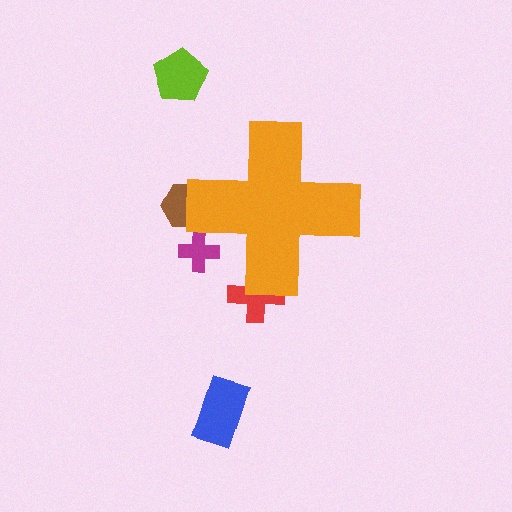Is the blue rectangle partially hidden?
No, the blue rectangle is fully visible.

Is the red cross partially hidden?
Yes, the red cross is partially hidden behind the orange cross.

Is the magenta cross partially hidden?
Yes, the magenta cross is partially hidden behind the orange cross.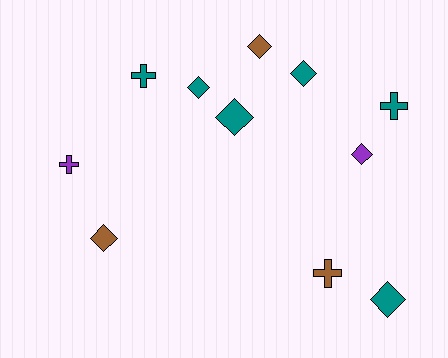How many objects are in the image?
There are 11 objects.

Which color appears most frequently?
Teal, with 6 objects.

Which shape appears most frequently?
Diamond, with 7 objects.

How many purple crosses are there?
There is 1 purple cross.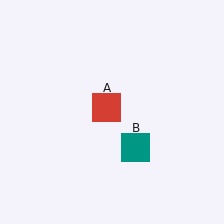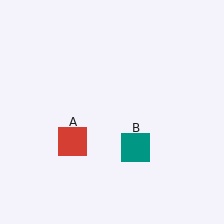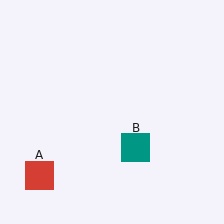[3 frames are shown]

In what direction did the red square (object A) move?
The red square (object A) moved down and to the left.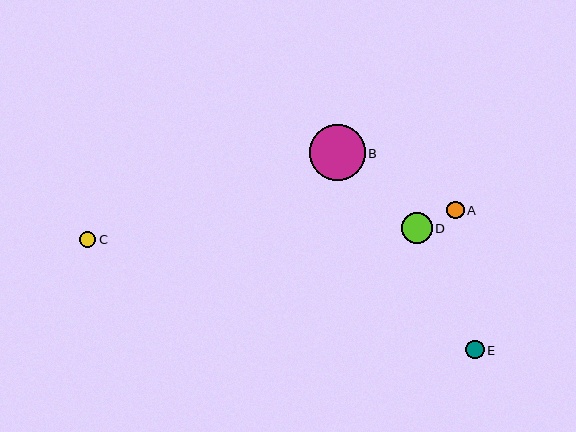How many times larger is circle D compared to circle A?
Circle D is approximately 1.8 times the size of circle A.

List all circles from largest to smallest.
From largest to smallest: B, D, E, A, C.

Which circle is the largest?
Circle B is the largest with a size of approximately 56 pixels.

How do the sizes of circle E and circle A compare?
Circle E and circle A are approximately the same size.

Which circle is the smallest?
Circle C is the smallest with a size of approximately 16 pixels.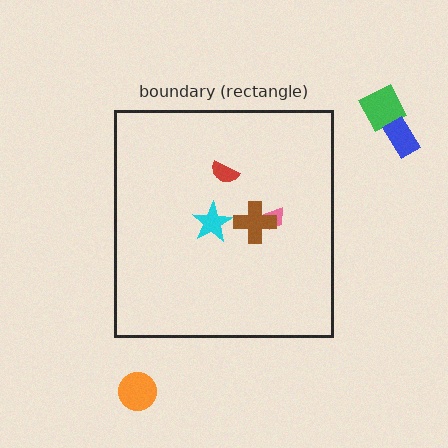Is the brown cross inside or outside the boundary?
Inside.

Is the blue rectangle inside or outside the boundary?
Outside.